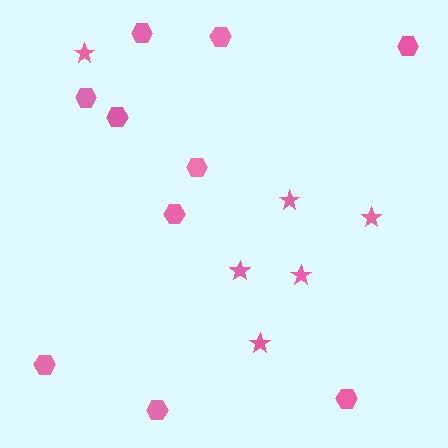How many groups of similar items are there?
There are 2 groups: one group of hexagons (10) and one group of stars (6).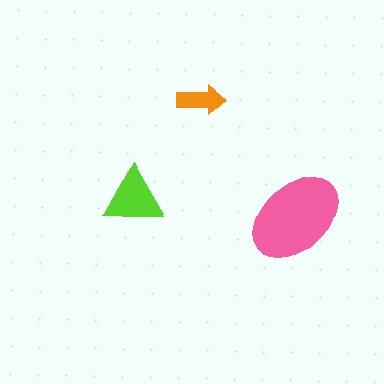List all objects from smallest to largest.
The orange arrow, the lime triangle, the pink ellipse.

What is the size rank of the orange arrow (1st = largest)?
3rd.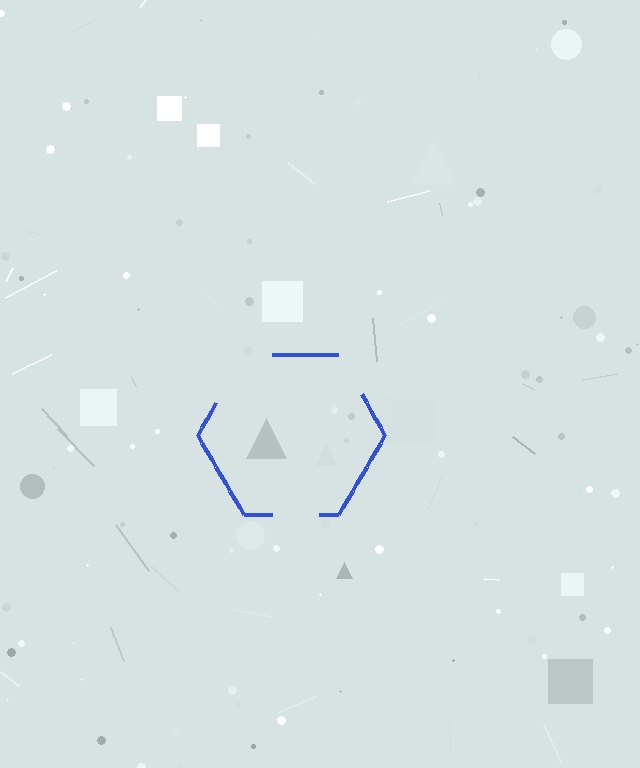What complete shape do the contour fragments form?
The contour fragments form a hexagon.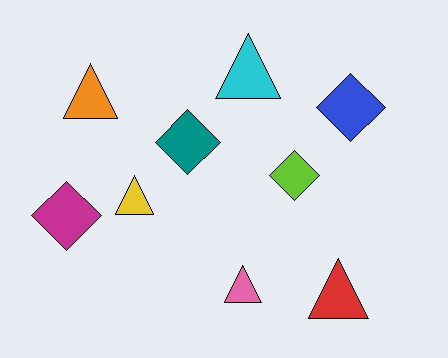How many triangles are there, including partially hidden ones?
There are 5 triangles.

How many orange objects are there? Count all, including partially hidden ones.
There is 1 orange object.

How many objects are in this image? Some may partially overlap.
There are 9 objects.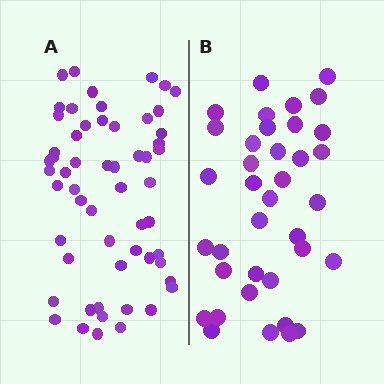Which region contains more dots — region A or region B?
Region A (the left region) has more dots.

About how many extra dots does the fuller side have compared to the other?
Region A has approximately 20 more dots than region B.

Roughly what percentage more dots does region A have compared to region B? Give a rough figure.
About 55% more.